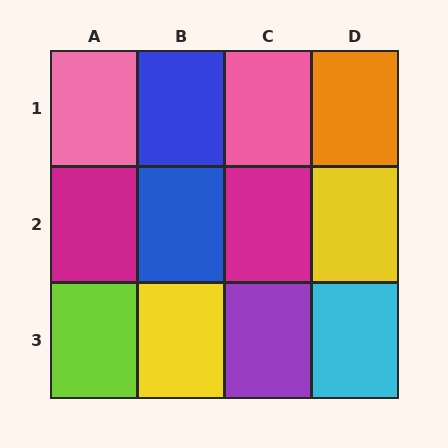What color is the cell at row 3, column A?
Lime.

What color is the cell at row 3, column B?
Yellow.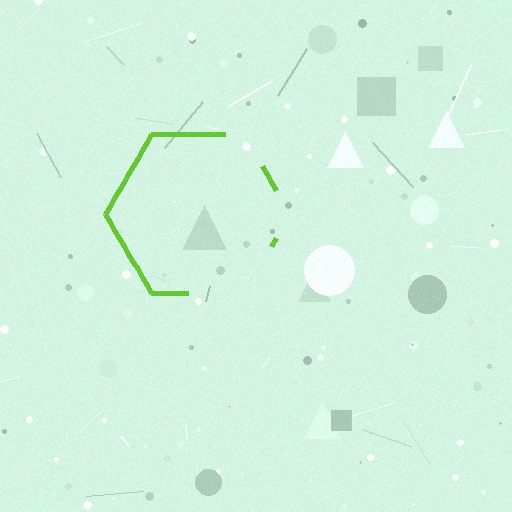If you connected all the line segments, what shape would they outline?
They would outline a hexagon.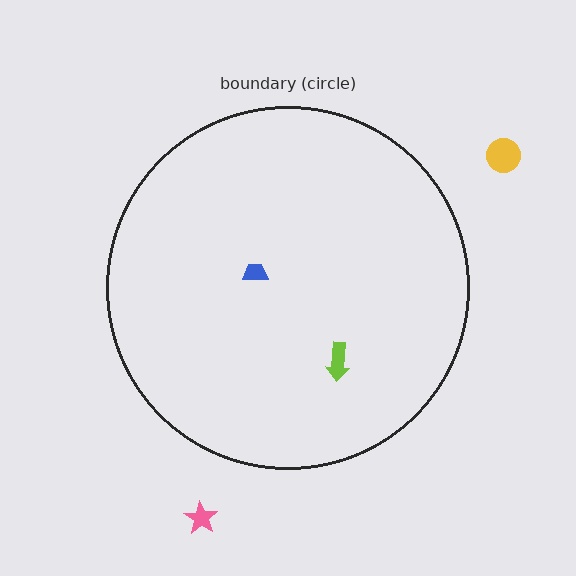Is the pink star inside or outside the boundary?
Outside.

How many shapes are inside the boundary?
2 inside, 2 outside.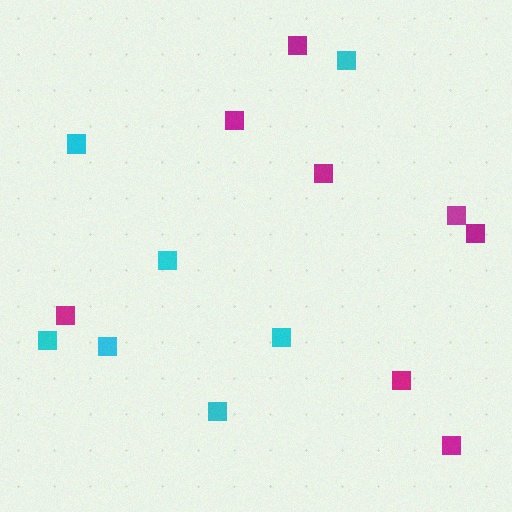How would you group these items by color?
There are 2 groups: one group of cyan squares (7) and one group of magenta squares (8).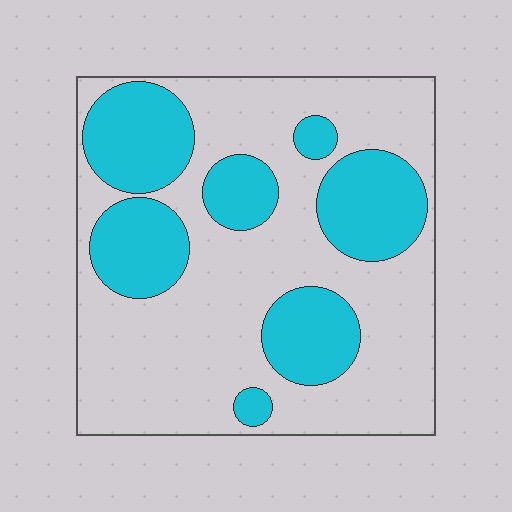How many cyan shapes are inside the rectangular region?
7.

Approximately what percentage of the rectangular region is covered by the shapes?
Approximately 35%.